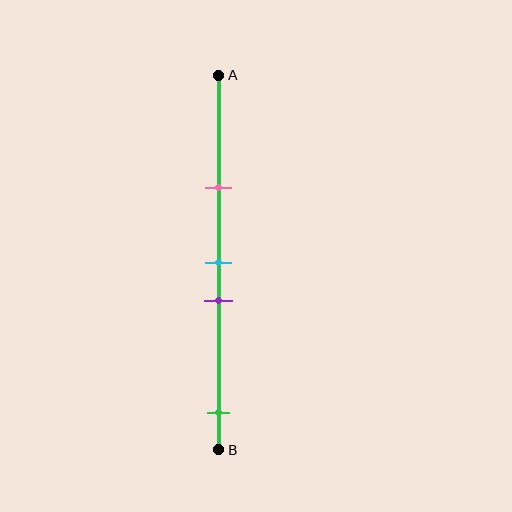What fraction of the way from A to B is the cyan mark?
The cyan mark is approximately 50% (0.5) of the way from A to B.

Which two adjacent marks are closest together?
The cyan and purple marks are the closest adjacent pair.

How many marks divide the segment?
There are 4 marks dividing the segment.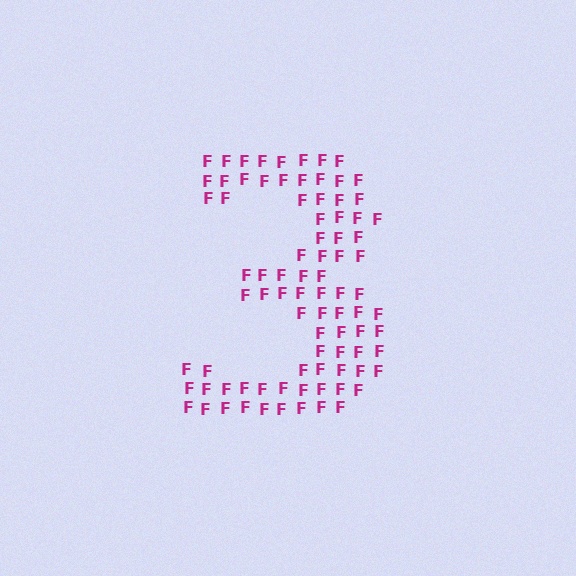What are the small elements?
The small elements are letter F's.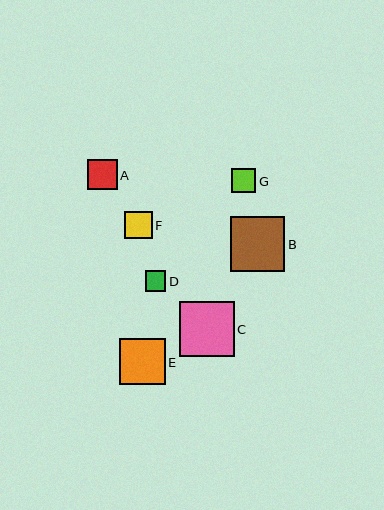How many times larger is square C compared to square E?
Square C is approximately 1.2 times the size of square E.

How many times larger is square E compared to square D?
Square E is approximately 2.3 times the size of square D.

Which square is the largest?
Square C is the largest with a size of approximately 55 pixels.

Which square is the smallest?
Square D is the smallest with a size of approximately 20 pixels.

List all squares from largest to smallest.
From largest to smallest: C, B, E, A, F, G, D.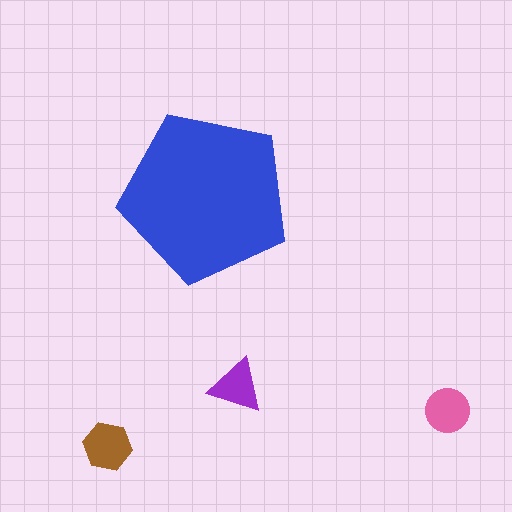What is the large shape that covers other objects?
A blue pentagon.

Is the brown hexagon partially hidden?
No, the brown hexagon is fully visible.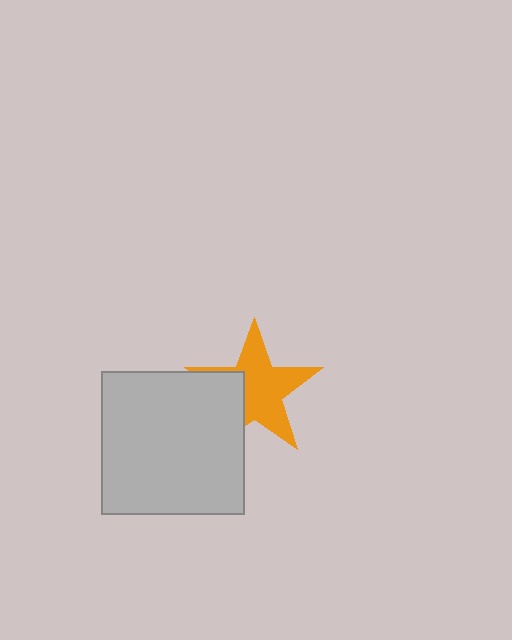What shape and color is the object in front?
The object in front is a light gray square.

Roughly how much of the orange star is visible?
Most of it is visible (roughly 69%).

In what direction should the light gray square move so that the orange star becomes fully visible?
The light gray square should move left. That is the shortest direction to clear the overlap and leave the orange star fully visible.